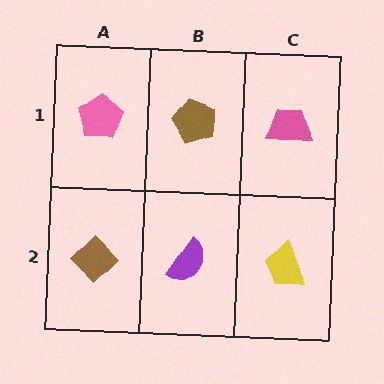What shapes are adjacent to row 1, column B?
A purple semicircle (row 2, column B), a pink pentagon (row 1, column A), a pink trapezoid (row 1, column C).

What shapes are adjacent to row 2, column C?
A pink trapezoid (row 1, column C), a purple semicircle (row 2, column B).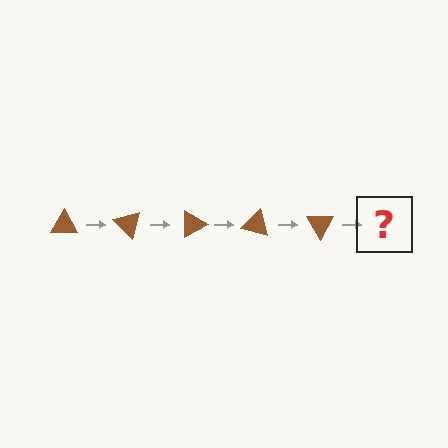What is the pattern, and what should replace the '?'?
The pattern is that the triangle rotates 45 degrees each step. The '?' should be a brown triangle rotated 225 degrees.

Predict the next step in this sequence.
The next step is a brown triangle rotated 225 degrees.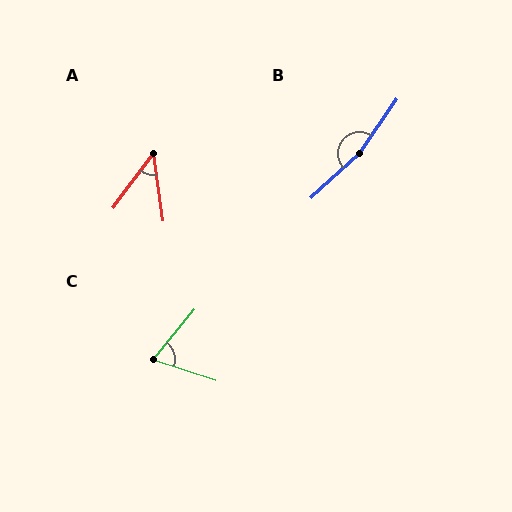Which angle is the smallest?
A, at approximately 45 degrees.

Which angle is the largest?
B, at approximately 167 degrees.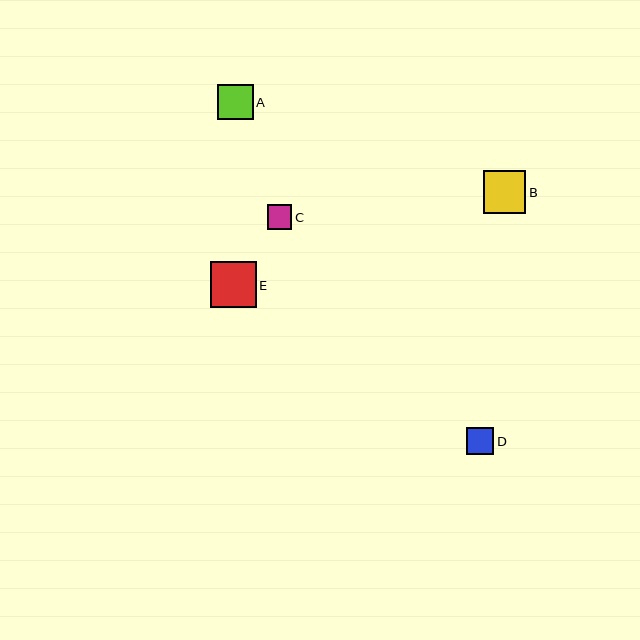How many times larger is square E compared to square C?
Square E is approximately 1.9 times the size of square C.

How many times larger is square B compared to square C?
Square B is approximately 1.7 times the size of square C.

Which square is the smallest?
Square C is the smallest with a size of approximately 25 pixels.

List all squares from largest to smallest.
From largest to smallest: E, B, A, D, C.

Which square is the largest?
Square E is the largest with a size of approximately 46 pixels.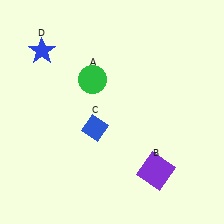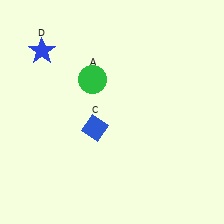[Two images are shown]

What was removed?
The purple square (B) was removed in Image 2.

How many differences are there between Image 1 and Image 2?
There is 1 difference between the two images.